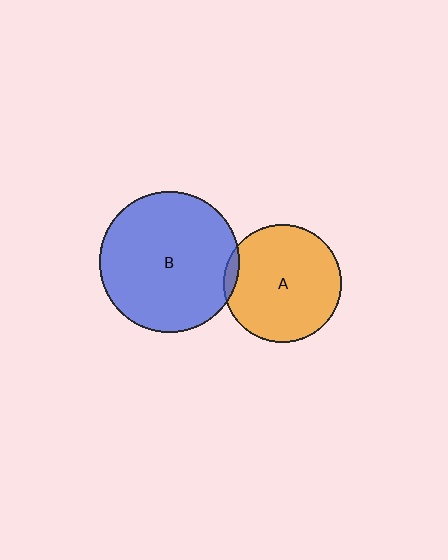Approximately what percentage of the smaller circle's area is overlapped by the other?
Approximately 5%.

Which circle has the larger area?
Circle B (blue).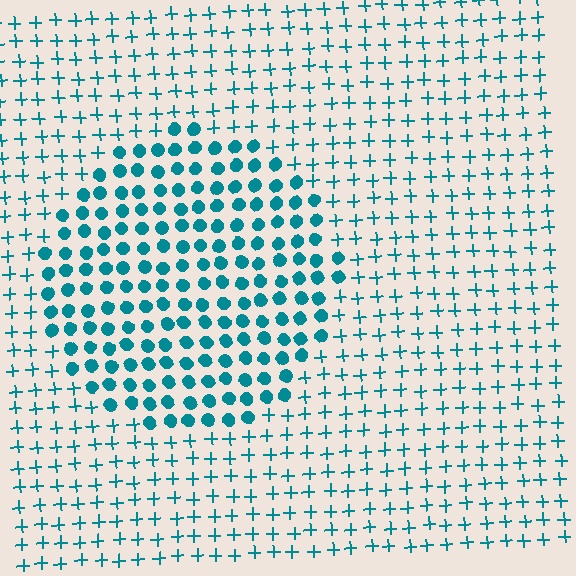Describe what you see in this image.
The image is filled with small teal elements arranged in a uniform grid. A circle-shaped region contains circles, while the surrounding area contains plus signs. The boundary is defined purely by the change in element shape.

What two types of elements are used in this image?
The image uses circles inside the circle region and plus signs outside it.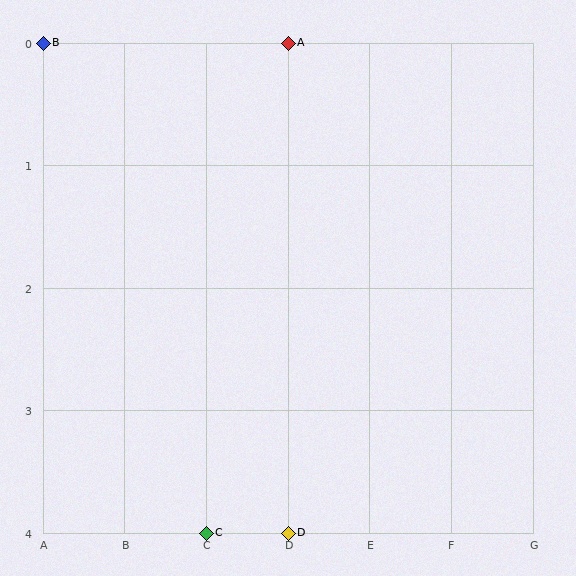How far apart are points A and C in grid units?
Points A and C are 1 column and 4 rows apart (about 4.1 grid units diagonally).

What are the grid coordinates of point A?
Point A is at grid coordinates (D, 0).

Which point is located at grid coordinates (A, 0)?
Point B is at (A, 0).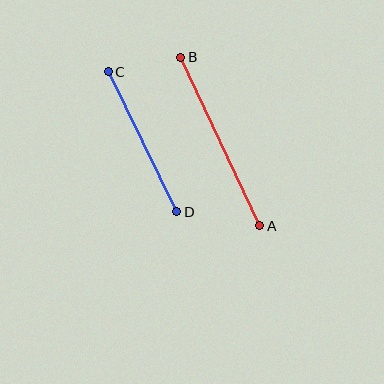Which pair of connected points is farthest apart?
Points A and B are farthest apart.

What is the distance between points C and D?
The distance is approximately 156 pixels.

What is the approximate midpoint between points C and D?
The midpoint is at approximately (143, 142) pixels.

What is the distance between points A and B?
The distance is approximately 186 pixels.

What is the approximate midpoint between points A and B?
The midpoint is at approximately (220, 142) pixels.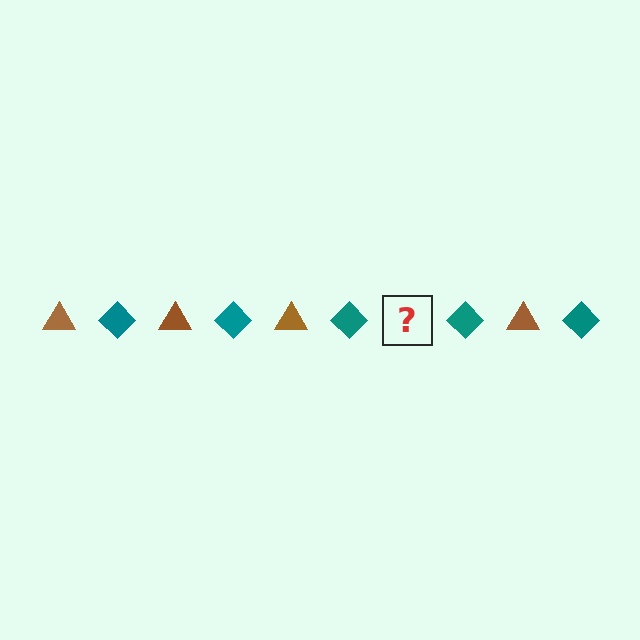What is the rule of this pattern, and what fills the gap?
The rule is that the pattern alternates between brown triangle and teal diamond. The gap should be filled with a brown triangle.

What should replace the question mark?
The question mark should be replaced with a brown triangle.